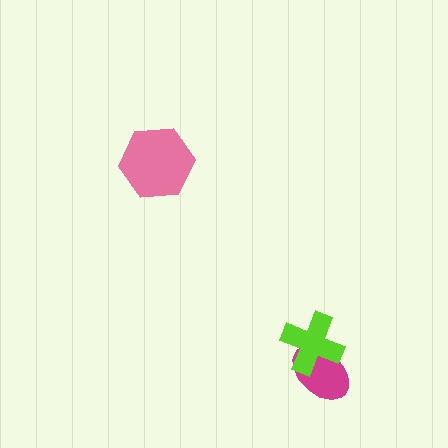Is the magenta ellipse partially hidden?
Yes, it is partially covered by another shape.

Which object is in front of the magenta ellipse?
The lime cross is in front of the magenta ellipse.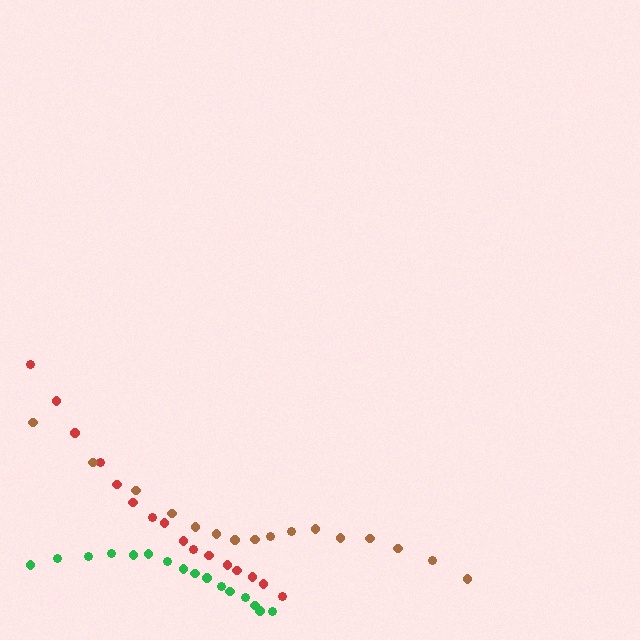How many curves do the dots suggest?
There are 3 distinct paths.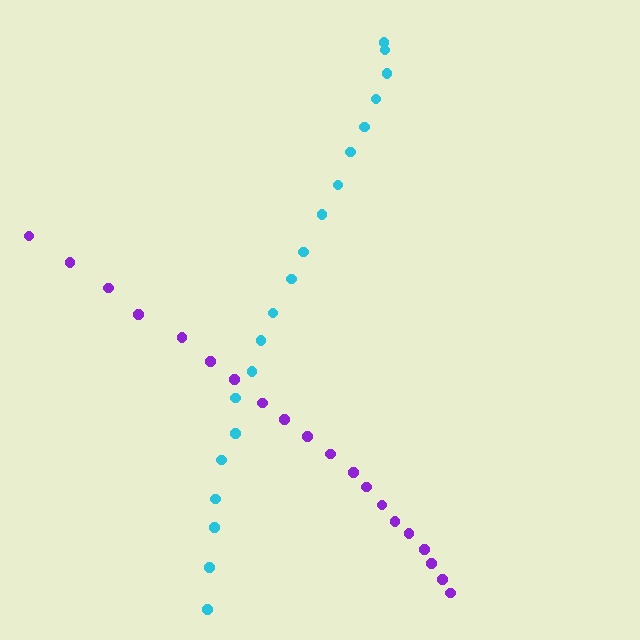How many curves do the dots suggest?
There are 2 distinct paths.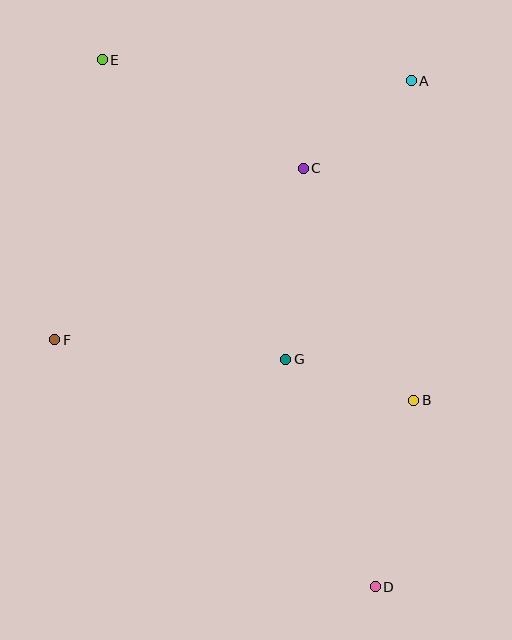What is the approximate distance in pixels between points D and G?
The distance between D and G is approximately 245 pixels.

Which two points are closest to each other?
Points B and G are closest to each other.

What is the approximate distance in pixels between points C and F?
The distance between C and F is approximately 302 pixels.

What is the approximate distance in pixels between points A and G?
The distance between A and G is approximately 305 pixels.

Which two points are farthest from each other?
Points D and E are farthest from each other.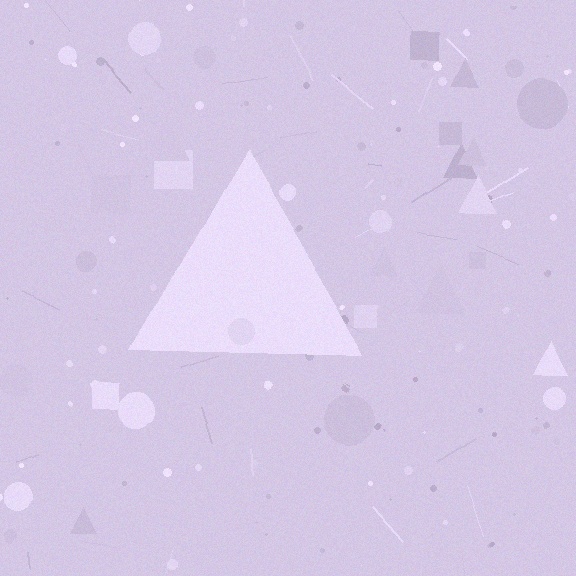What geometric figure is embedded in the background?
A triangle is embedded in the background.